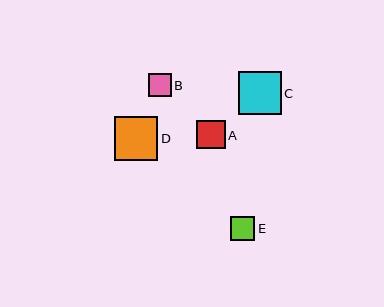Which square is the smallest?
Square B is the smallest with a size of approximately 23 pixels.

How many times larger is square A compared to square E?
Square A is approximately 1.2 times the size of square E.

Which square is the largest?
Square D is the largest with a size of approximately 44 pixels.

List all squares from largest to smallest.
From largest to smallest: D, C, A, E, B.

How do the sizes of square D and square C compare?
Square D and square C are approximately the same size.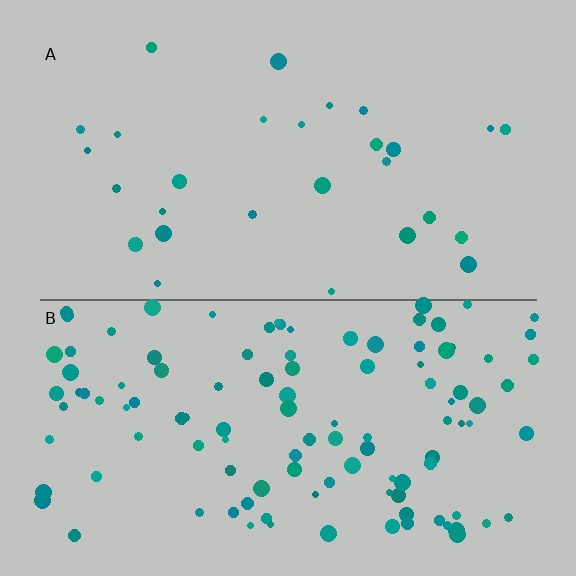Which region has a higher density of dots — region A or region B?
B (the bottom).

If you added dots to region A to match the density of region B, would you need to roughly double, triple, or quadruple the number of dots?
Approximately quadruple.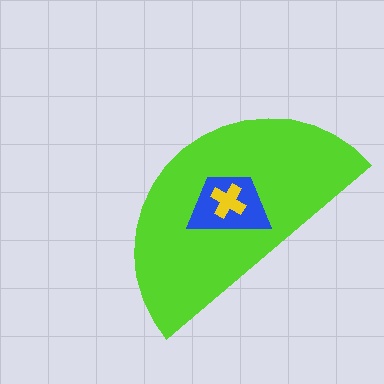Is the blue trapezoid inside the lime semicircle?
Yes.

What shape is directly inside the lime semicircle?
The blue trapezoid.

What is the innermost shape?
The yellow cross.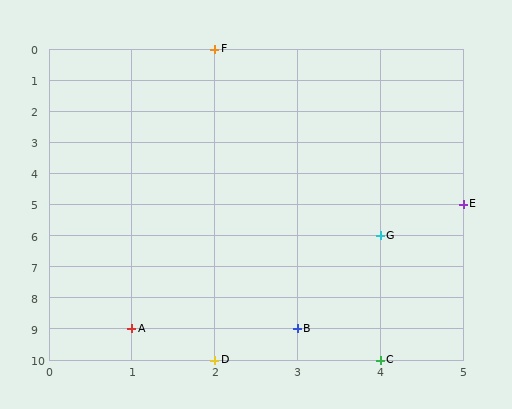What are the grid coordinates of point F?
Point F is at grid coordinates (2, 0).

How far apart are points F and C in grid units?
Points F and C are 2 columns and 10 rows apart (about 10.2 grid units diagonally).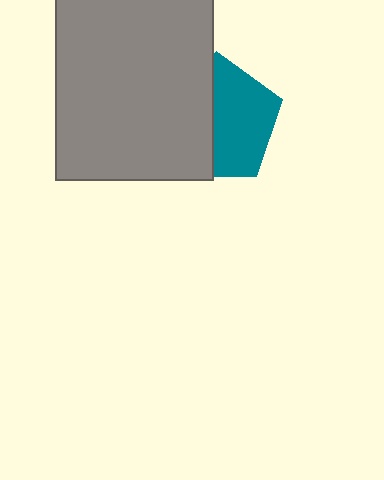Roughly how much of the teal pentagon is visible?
About half of it is visible (roughly 53%).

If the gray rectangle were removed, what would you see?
You would see the complete teal pentagon.